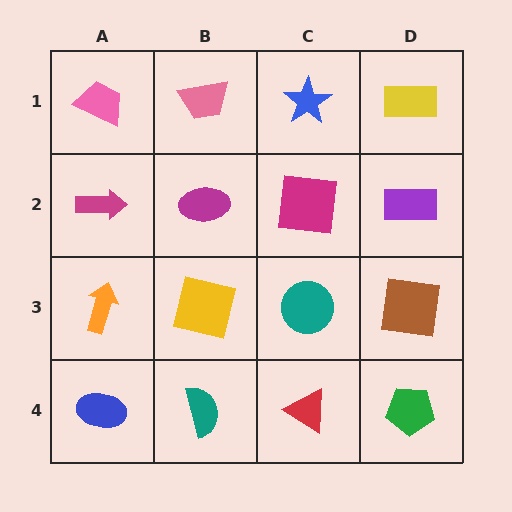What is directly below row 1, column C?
A magenta square.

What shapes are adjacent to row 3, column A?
A magenta arrow (row 2, column A), a blue ellipse (row 4, column A), a yellow square (row 3, column B).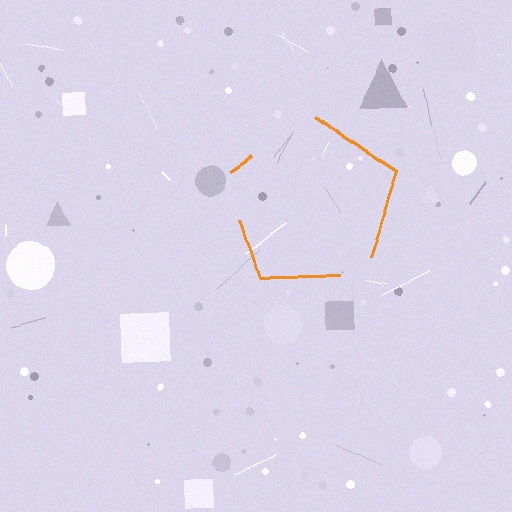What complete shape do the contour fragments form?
The contour fragments form a pentagon.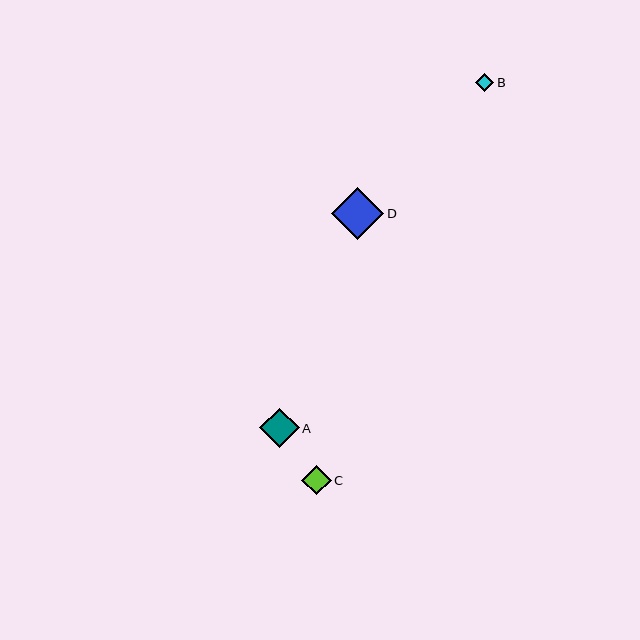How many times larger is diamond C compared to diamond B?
Diamond C is approximately 1.6 times the size of diamond B.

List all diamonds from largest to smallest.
From largest to smallest: D, A, C, B.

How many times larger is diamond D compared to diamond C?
Diamond D is approximately 1.8 times the size of diamond C.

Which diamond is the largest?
Diamond D is the largest with a size of approximately 52 pixels.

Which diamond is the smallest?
Diamond B is the smallest with a size of approximately 18 pixels.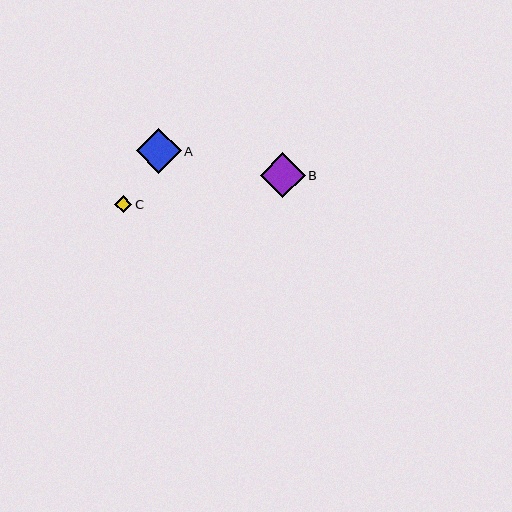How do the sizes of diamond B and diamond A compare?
Diamond B and diamond A are approximately the same size.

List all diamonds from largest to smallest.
From largest to smallest: B, A, C.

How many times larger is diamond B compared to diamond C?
Diamond B is approximately 2.6 times the size of diamond C.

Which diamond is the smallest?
Diamond C is the smallest with a size of approximately 17 pixels.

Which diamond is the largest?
Diamond B is the largest with a size of approximately 45 pixels.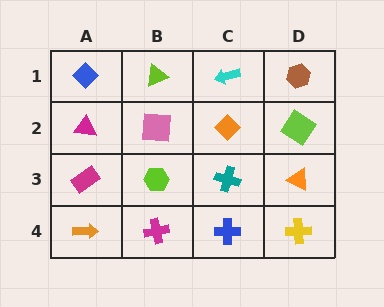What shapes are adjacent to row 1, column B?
A pink square (row 2, column B), a blue diamond (row 1, column A), a cyan arrow (row 1, column C).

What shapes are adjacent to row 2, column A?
A blue diamond (row 1, column A), a magenta rectangle (row 3, column A), a pink square (row 2, column B).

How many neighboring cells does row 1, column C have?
3.